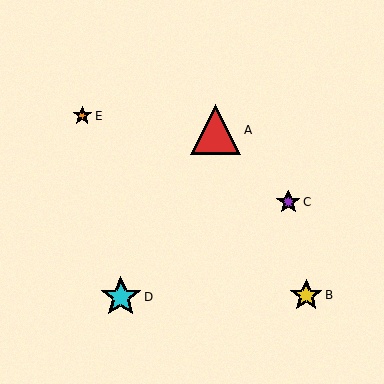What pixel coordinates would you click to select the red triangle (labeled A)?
Click at (216, 130) to select the red triangle A.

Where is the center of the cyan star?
The center of the cyan star is at (121, 297).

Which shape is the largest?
The red triangle (labeled A) is the largest.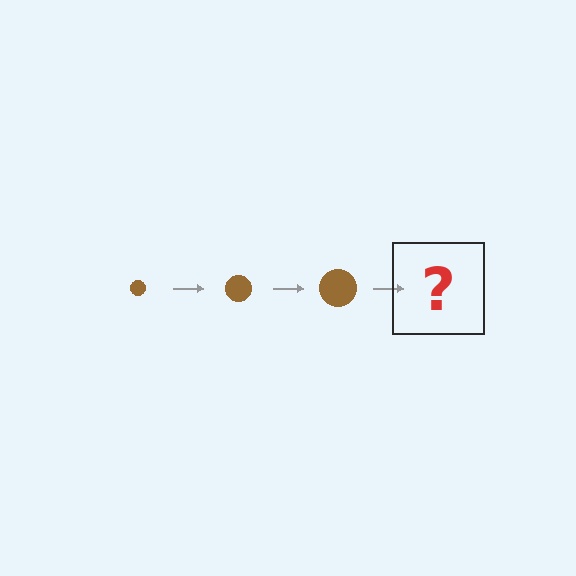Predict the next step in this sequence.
The next step is a brown circle, larger than the previous one.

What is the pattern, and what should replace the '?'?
The pattern is that the circle gets progressively larger each step. The '?' should be a brown circle, larger than the previous one.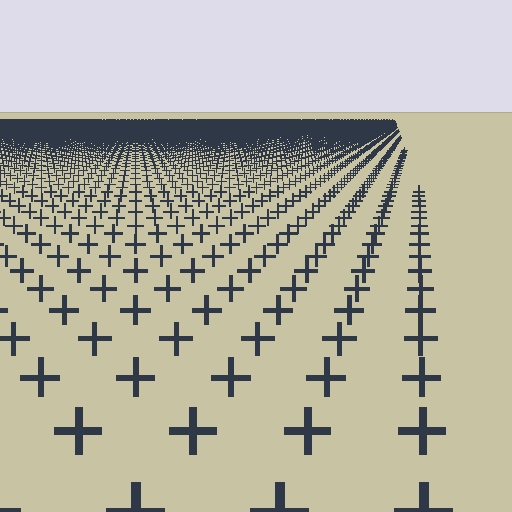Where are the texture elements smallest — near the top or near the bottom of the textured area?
Near the top.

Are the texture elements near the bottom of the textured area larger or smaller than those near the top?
Larger. Near the bottom, elements are closer to the viewer and appear at a bigger on-screen size.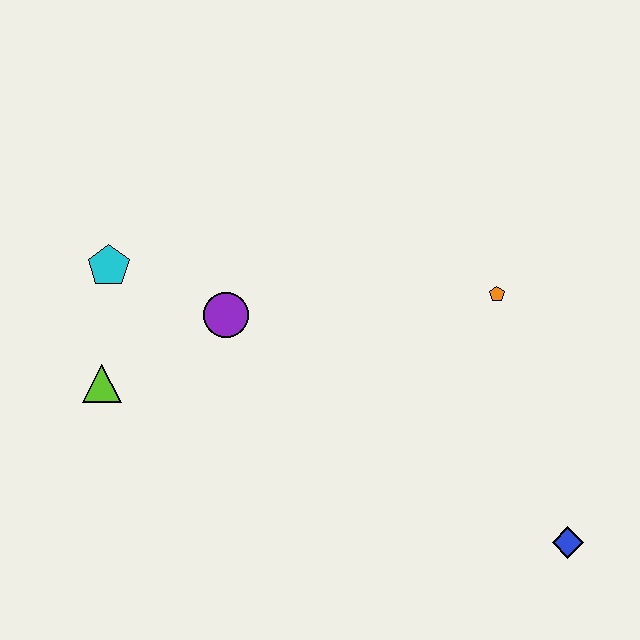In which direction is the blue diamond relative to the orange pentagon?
The blue diamond is below the orange pentagon.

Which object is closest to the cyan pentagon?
The lime triangle is closest to the cyan pentagon.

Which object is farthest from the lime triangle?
The blue diamond is farthest from the lime triangle.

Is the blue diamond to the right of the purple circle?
Yes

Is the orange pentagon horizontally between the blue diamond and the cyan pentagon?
Yes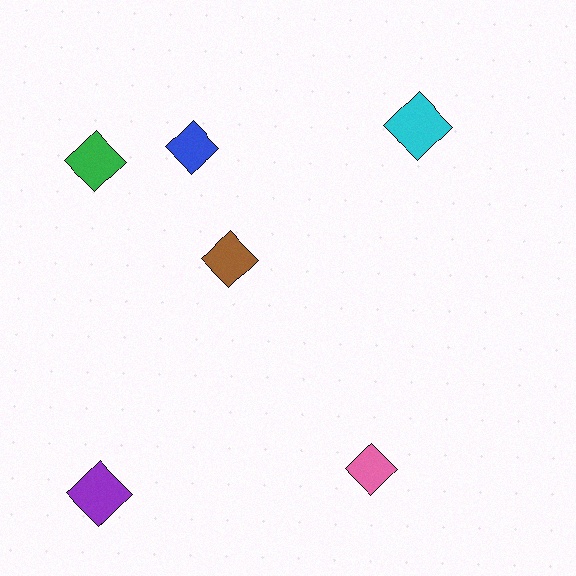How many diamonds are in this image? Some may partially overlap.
There are 6 diamonds.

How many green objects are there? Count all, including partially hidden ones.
There is 1 green object.